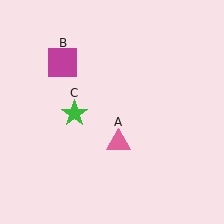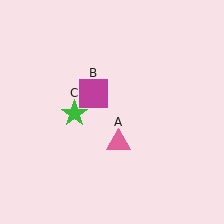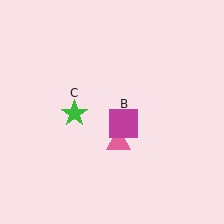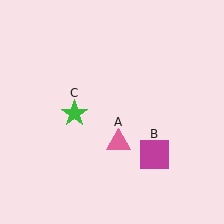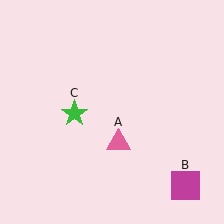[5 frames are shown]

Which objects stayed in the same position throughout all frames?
Pink triangle (object A) and green star (object C) remained stationary.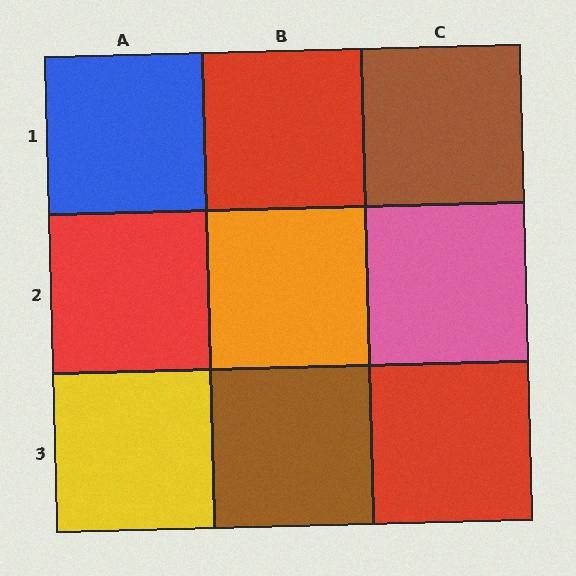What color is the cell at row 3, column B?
Brown.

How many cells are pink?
1 cell is pink.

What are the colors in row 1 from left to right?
Blue, red, brown.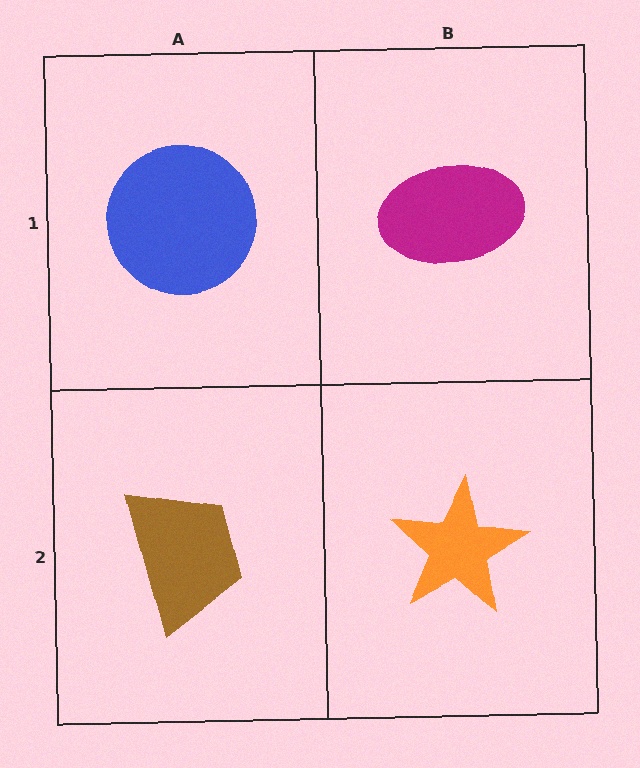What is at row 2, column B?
An orange star.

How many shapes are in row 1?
2 shapes.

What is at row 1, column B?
A magenta ellipse.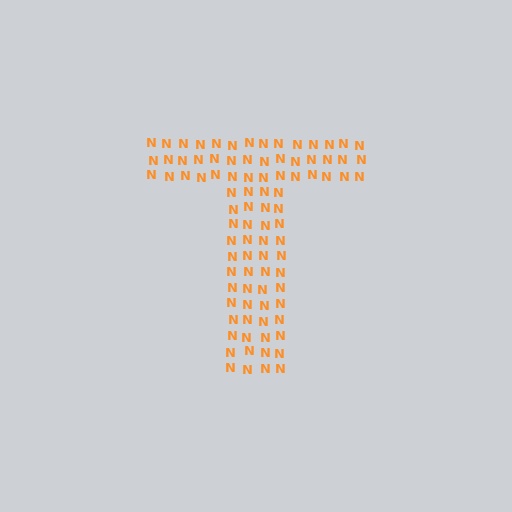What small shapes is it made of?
It is made of small letter N's.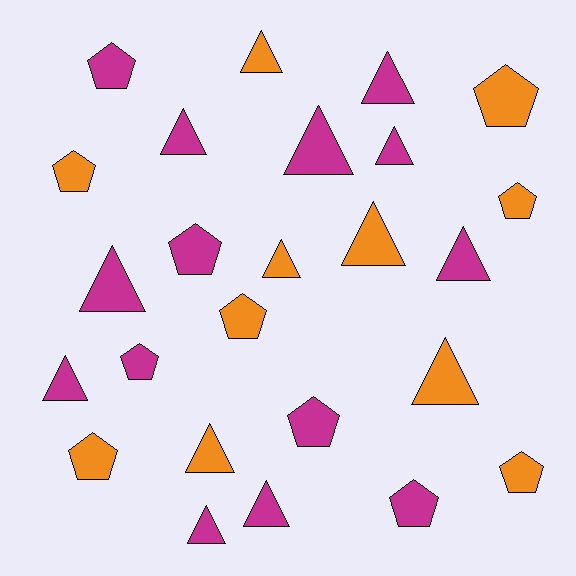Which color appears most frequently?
Magenta, with 14 objects.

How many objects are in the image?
There are 25 objects.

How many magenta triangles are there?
There are 9 magenta triangles.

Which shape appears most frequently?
Triangle, with 14 objects.